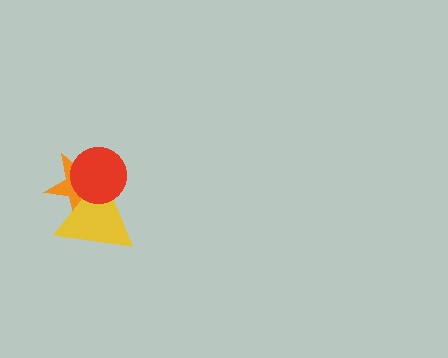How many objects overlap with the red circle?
2 objects overlap with the red circle.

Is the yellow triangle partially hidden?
Yes, it is partially covered by another shape.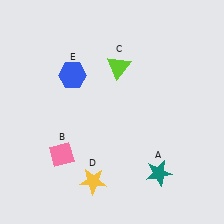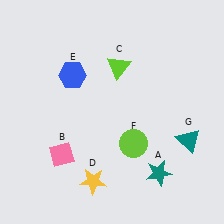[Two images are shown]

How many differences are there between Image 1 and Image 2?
There are 2 differences between the two images.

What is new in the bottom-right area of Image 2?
A teal triangle (G) was added in the bottom-right area of Image 2.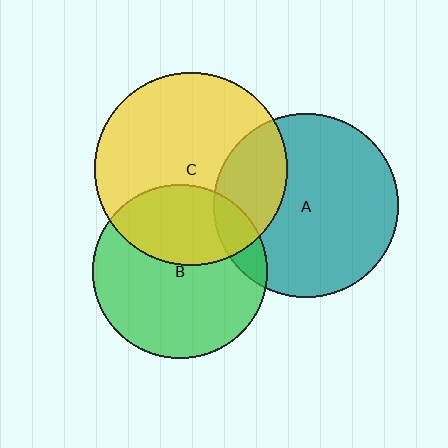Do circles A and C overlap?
Yes.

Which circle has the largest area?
Circle C (yellow).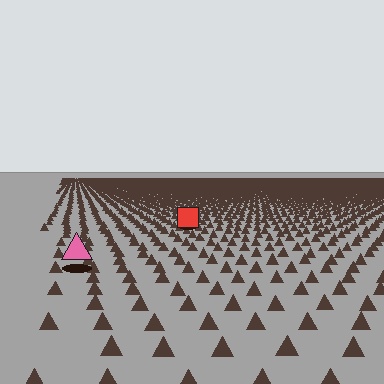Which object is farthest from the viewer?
The red square is farthest from the viewer. It appears smaller and the ground texture around it is denser.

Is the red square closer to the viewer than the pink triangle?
No. The pink triangle is closer — you can tell from the texture gradient: the ground texture is coarser near it.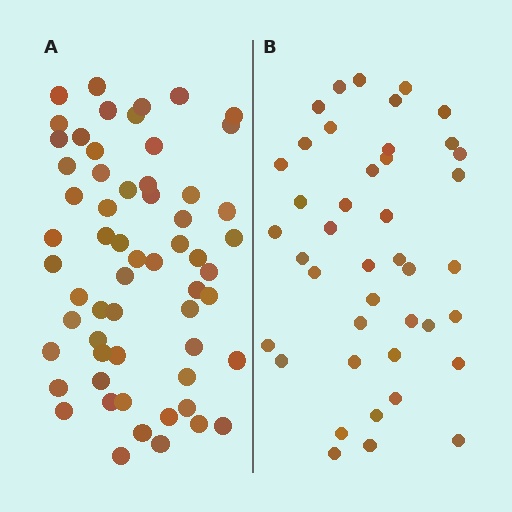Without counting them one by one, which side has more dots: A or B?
Region A (the left region) has more dots.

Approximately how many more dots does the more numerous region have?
Region A has approximately 20 more dots than region B.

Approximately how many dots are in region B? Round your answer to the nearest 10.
About 40 dots. (The exact count is 42, which rounds to 40.)